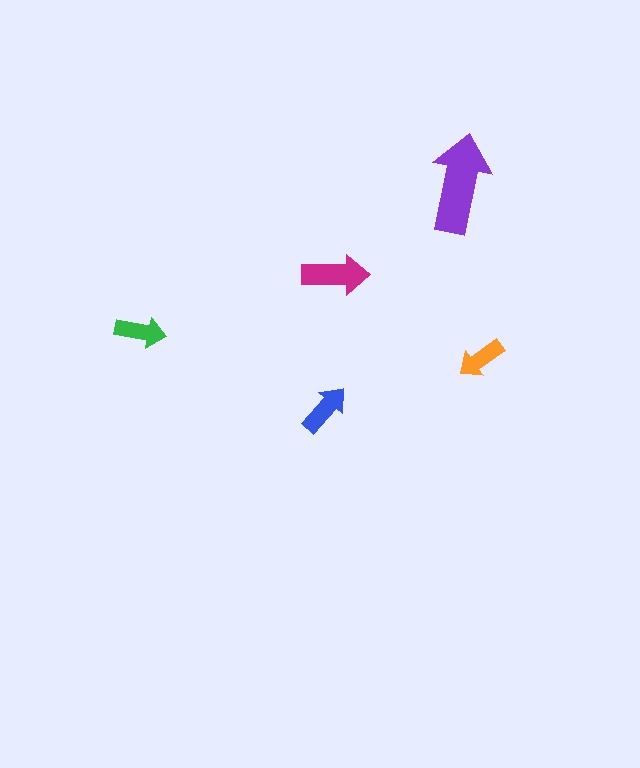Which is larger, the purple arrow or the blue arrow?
The purple one.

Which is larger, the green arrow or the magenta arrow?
The magenta one.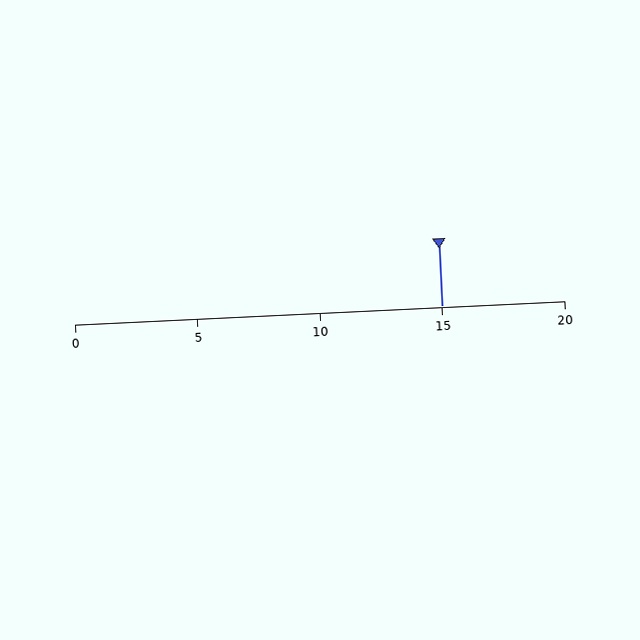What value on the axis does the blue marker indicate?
The marker indicates approximately 15.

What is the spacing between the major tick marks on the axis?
The major ticks are spaced 5 apart.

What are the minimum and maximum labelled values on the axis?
The axis runs from 0 to 20.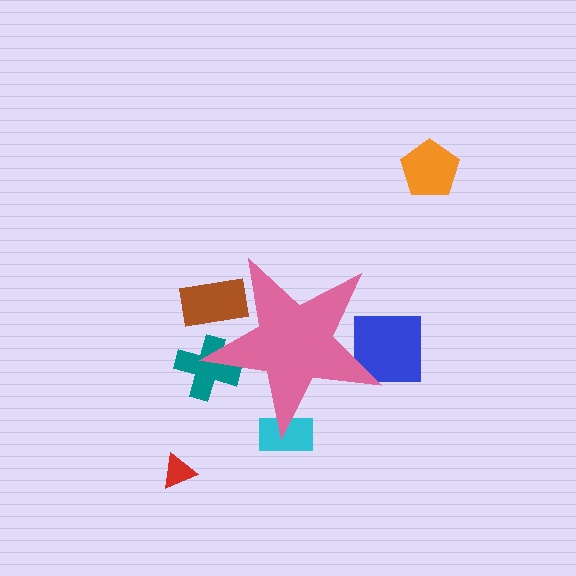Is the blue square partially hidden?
Yes, the blue square is partially hidden behind the pink star.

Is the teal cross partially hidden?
Yes, the teal cross is partially hidden behind the pink star.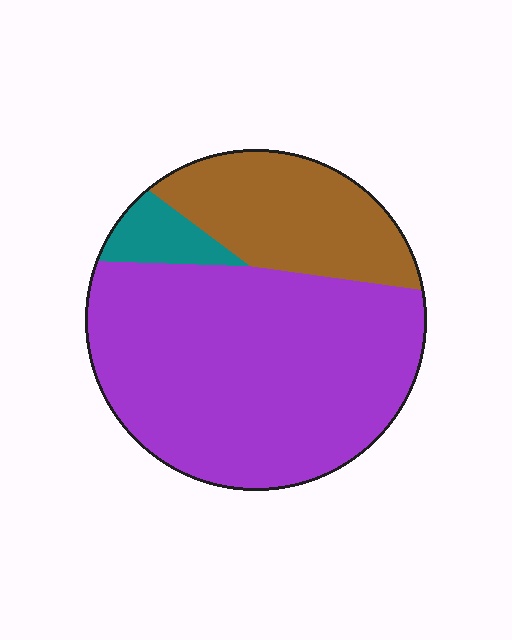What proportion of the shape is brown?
Brown covers 25% of the shape.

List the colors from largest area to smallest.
From largest to smallest: purple, brown, teal.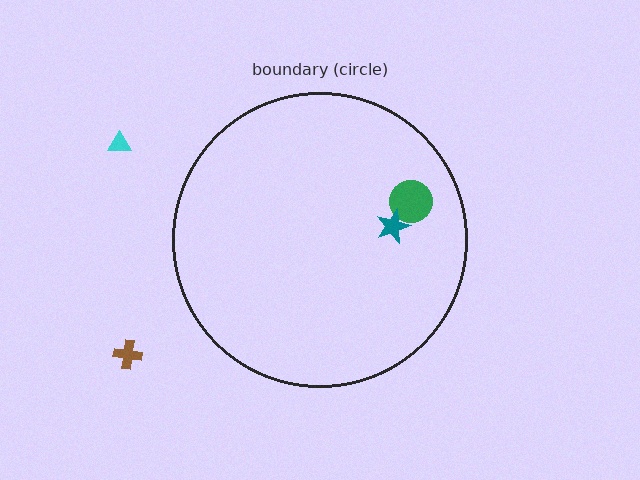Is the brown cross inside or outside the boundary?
Outside.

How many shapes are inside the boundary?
2 inside, 2 outside.